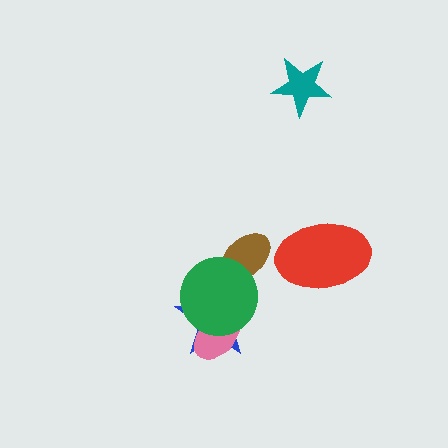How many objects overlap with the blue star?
2 objects overlap with the blue star.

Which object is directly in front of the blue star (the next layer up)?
The pink ellipse is directly in front of the blue star.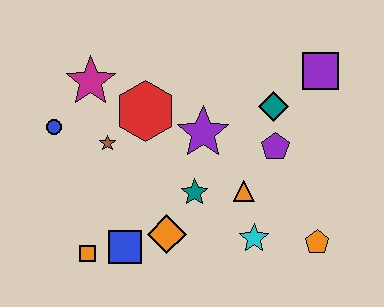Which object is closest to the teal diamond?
The purple pentagon is closest to the teal diamond.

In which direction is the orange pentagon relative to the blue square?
The orange pentagon is to the right of the blue square.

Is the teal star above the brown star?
No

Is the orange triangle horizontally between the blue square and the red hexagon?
No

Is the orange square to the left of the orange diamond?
Yes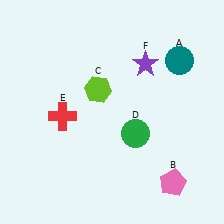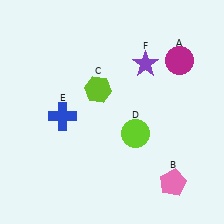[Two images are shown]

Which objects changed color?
A changed from teal to magenta. D changed from green to lime. E changed from red to blue.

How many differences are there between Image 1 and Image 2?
There are 3 differences between the two images.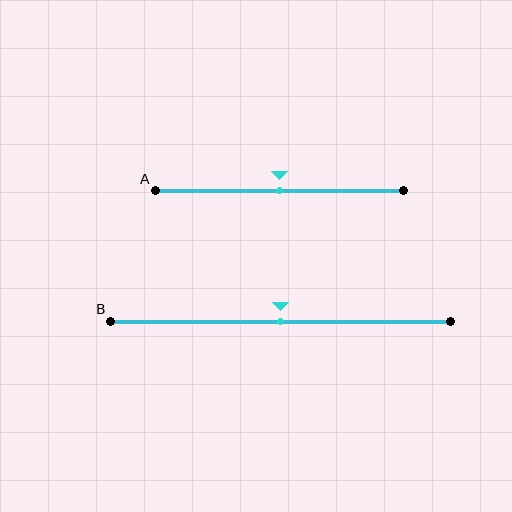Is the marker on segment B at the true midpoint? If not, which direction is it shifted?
Yes, the marker on segment B is at the true midpoint.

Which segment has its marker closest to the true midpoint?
Segment A has its marker closest to the true midpoint.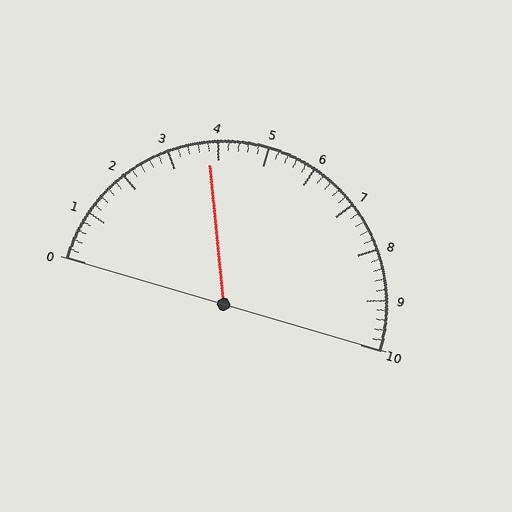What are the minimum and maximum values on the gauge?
The gauge ranges from 0 to 10.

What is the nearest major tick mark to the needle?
The nearest major tick mark is 4.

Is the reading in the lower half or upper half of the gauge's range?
The reading is in the lower half of the range (0 to 10).